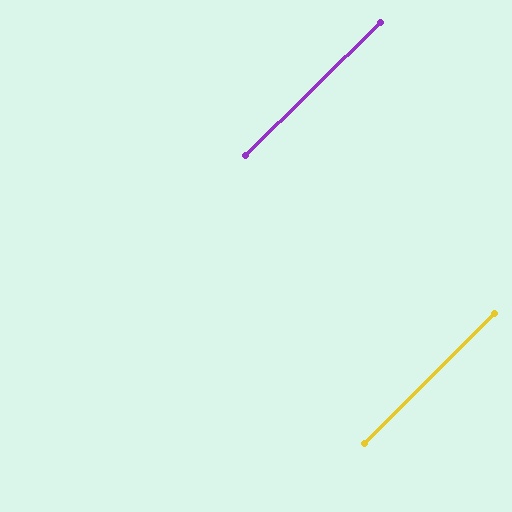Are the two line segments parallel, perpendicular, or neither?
Parallel — their directions differ by only 0.2°.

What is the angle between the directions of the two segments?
Approximately 0 degrees.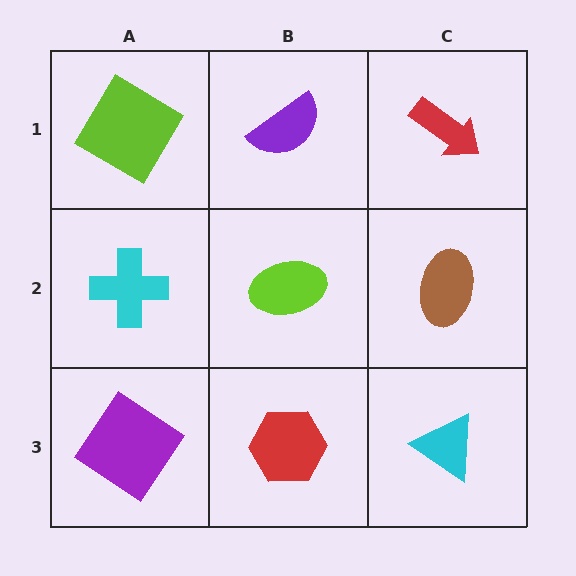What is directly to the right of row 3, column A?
A red hexagon.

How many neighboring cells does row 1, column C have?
2.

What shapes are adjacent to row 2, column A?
A lime diamond (row 1, column A), a purple diamond (row 3, column A), a lime ellipse (row 2, column B).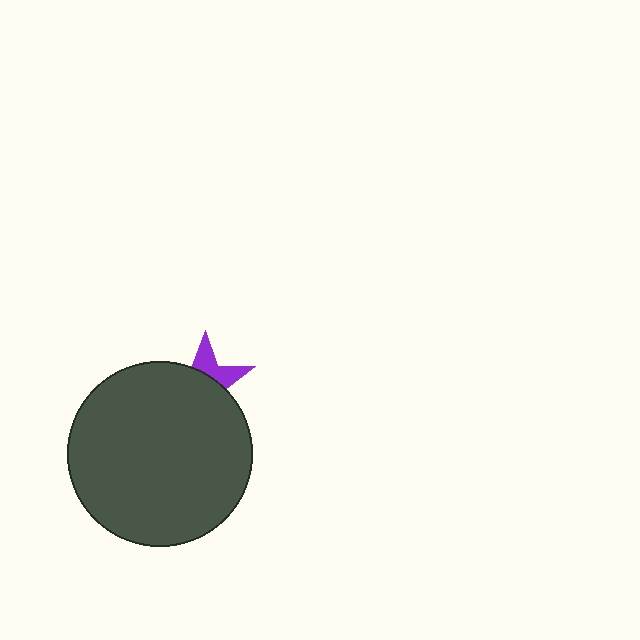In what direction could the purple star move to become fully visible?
The purple star could move up. That would shift it out from behind the dark gray circle entirely.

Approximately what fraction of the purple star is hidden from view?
Roughly 65% of the purple star is hidden behind the dark gray circle.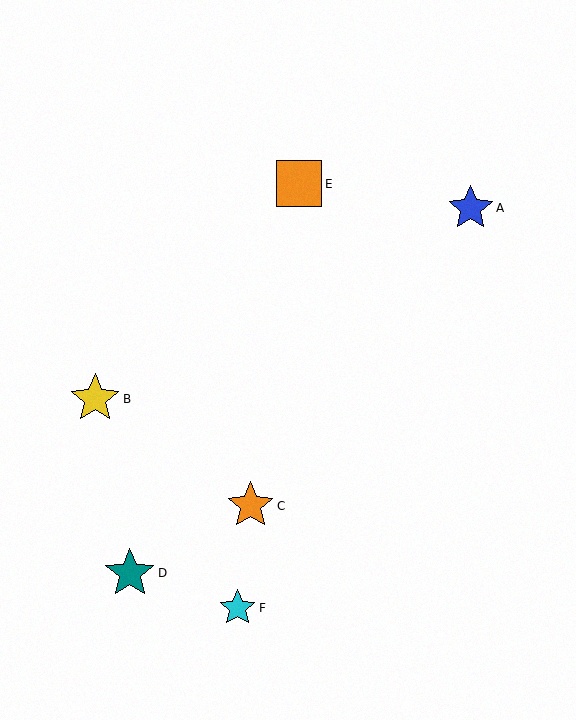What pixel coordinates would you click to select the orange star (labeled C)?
Click at (250, 506) to select the orange star C.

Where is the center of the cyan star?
The center of the cyan star is at (237, 608).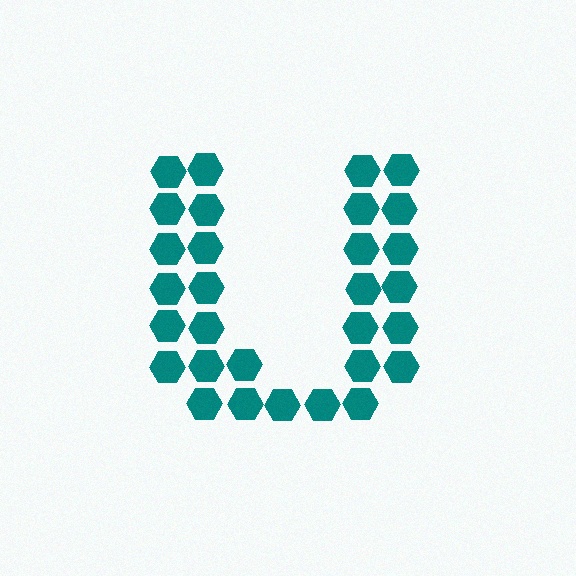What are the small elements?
The small elements are hexagons.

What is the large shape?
The large shape is the letter U.